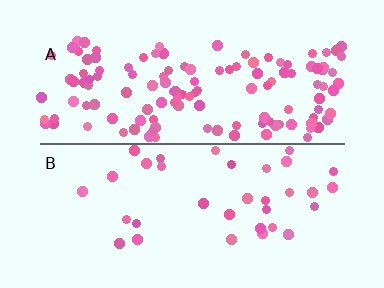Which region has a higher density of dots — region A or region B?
A (the top).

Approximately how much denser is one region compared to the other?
Approximately 3.8× — region A over region B.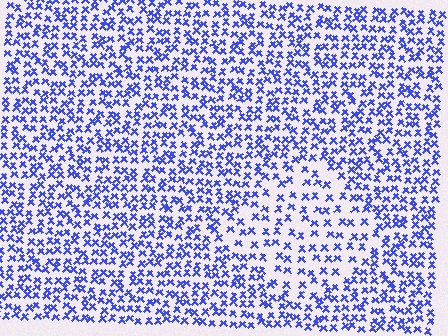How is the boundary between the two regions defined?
The boundary is defined by a change in element density (approximately 1.8x ratio). All elements are the same color, size, and shape.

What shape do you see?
I see a diamond.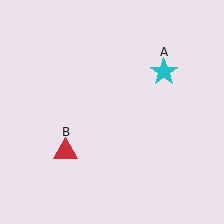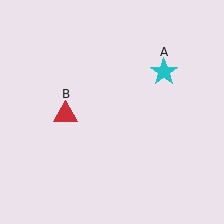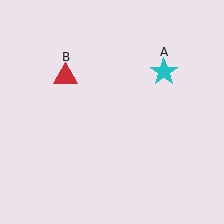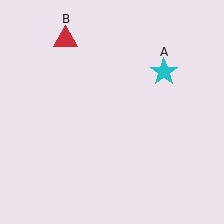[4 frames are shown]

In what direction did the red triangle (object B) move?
The red triangle (object B) moved up.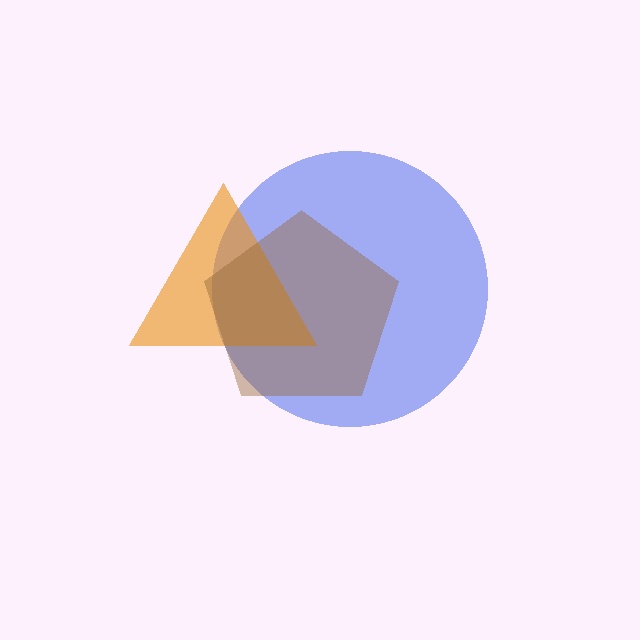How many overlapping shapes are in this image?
There are 3 overlapping shapes in the image.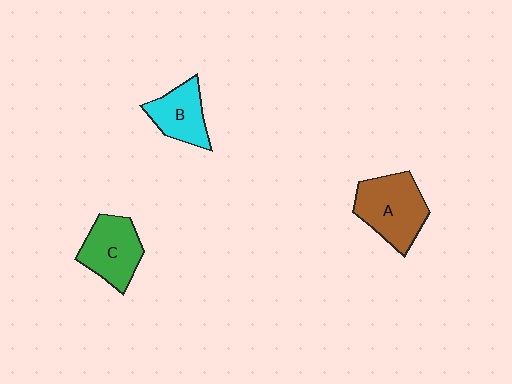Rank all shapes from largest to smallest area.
From largest to smallest: A (brown), C (green), B (cyan).